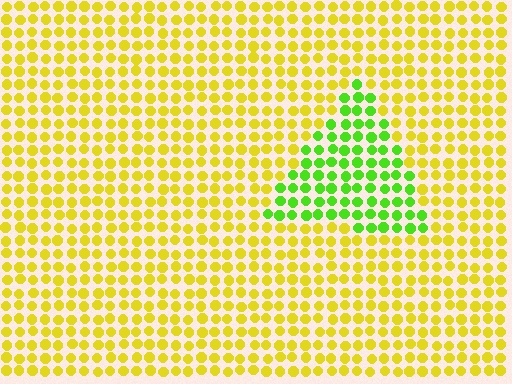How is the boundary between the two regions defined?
The boundary is defined purely by a slight shift in hue (about 50 degrees). Spacing, size, and orientation are identical on both sides.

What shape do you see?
I see a triangle.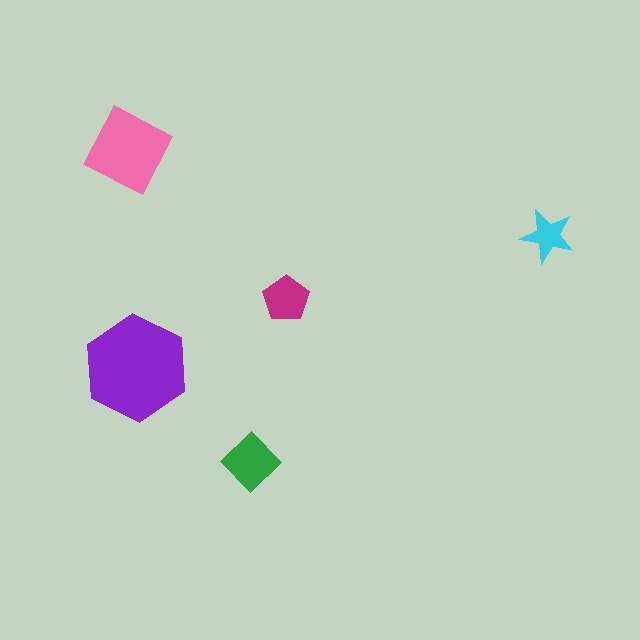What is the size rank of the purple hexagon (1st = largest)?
1st.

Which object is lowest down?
The green diamond is bottommost.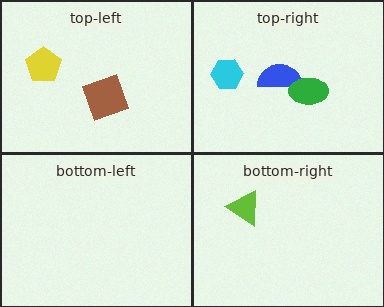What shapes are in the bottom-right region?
The lime triangle.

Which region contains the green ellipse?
The top-right region.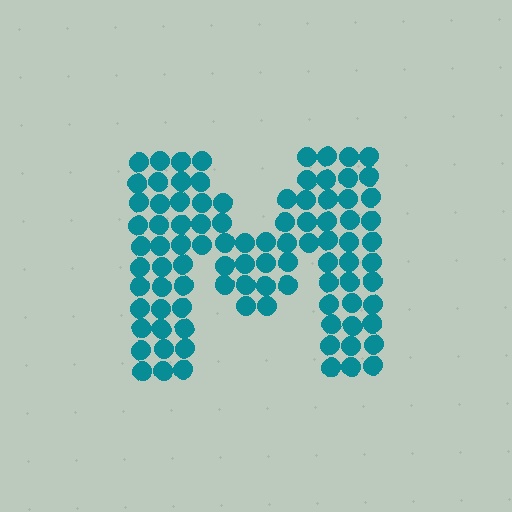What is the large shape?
The large shape is the letter M.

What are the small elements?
The small elements are circles.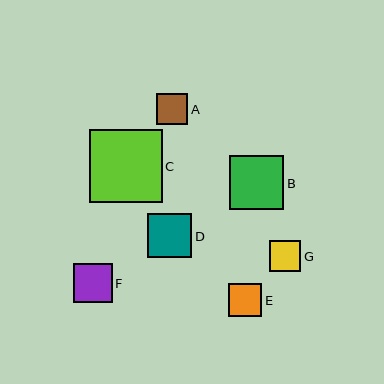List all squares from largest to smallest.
From largest to smallest: C, B, D, F, E, A, G.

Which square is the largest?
Square C is the largest with a size of approximately 73 pixels.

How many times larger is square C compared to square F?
Square C is approximately 1.9 times the size of square F.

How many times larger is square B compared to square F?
Square B is approximately 1.4 times the size of square F.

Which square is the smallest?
Square G is the smallest with a size of approximately 31 pixels.